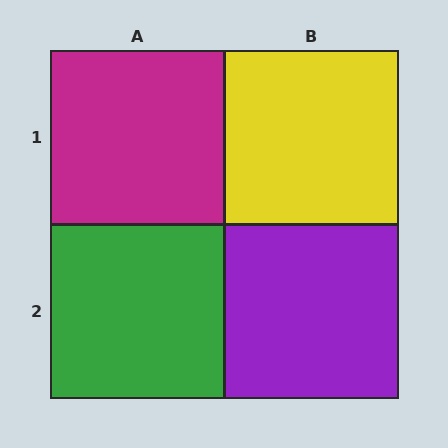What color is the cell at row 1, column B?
Yellow.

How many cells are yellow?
1 cell is yellow.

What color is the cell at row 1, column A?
Magenta.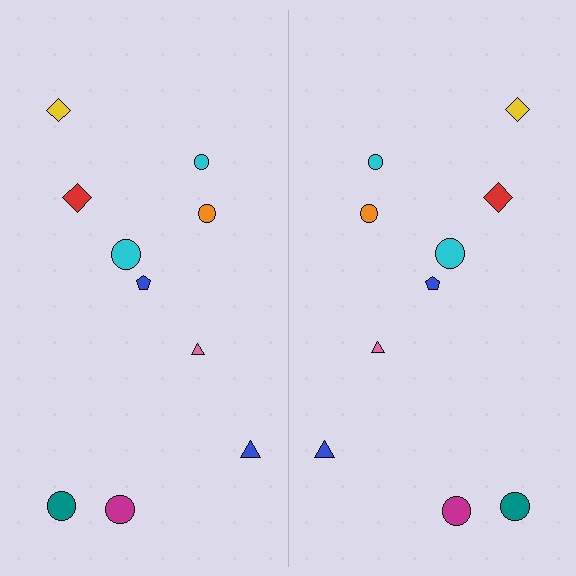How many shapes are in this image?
There are 20 shapes in this image.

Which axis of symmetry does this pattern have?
The pattern has a vertical axis of symmetry running through the center of the image.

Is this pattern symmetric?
Yes, this pattern has bilateral (reflection) symmetry.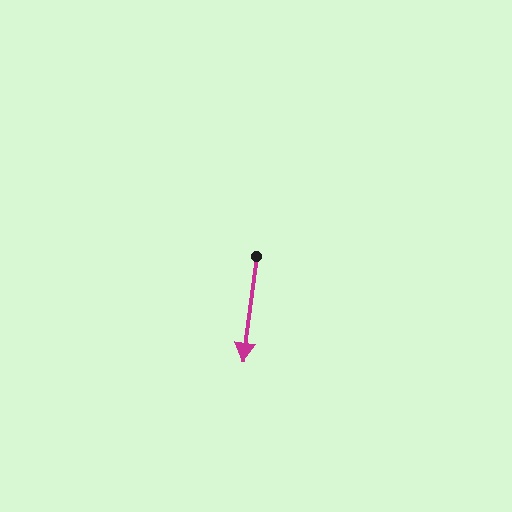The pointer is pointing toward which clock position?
Roughly 6 o'clock.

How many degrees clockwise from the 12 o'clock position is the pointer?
Approximately 187 degrees.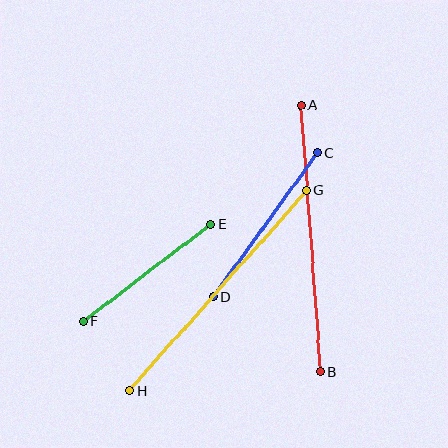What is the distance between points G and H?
The distance is approximately 268 pixels.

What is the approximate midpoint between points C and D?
The midpoint is at approximately (265, 225) pixels.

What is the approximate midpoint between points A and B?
The midpoint is at approximately (311, 239) pixels.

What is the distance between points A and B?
The distance is approximately 268 pixels.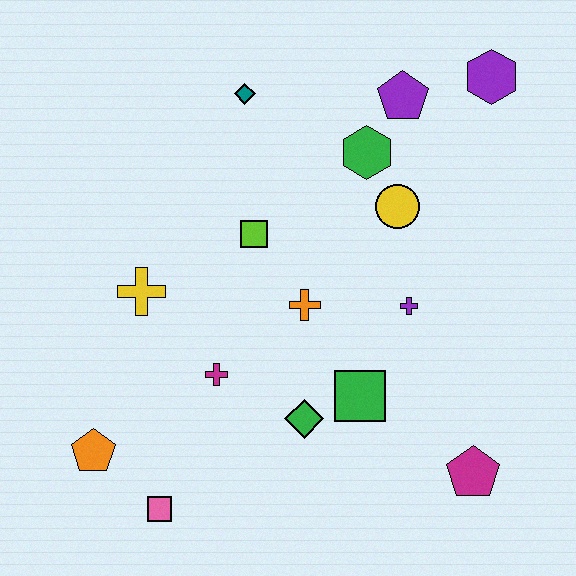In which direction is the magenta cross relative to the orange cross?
The magenta cross is to the left of the orange cross.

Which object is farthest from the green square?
The purple hexagon is farthest from the green square.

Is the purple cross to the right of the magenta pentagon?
No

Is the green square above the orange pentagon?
Yes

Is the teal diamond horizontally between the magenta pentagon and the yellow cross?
Yes